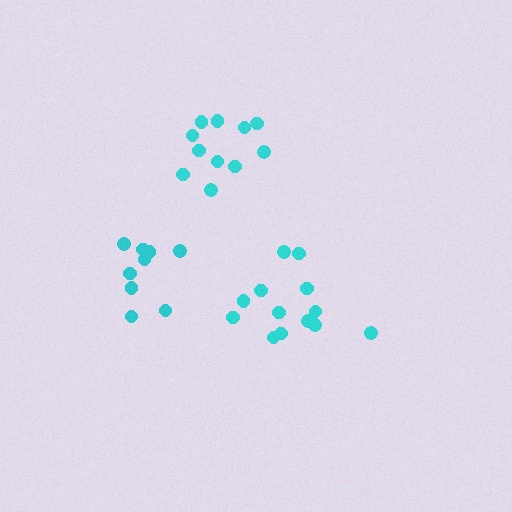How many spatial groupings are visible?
There are 3 spatial groupings.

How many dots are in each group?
Group 1: 11 dots, Group 2: 13 dots, Group 3: 9 dots (33 total).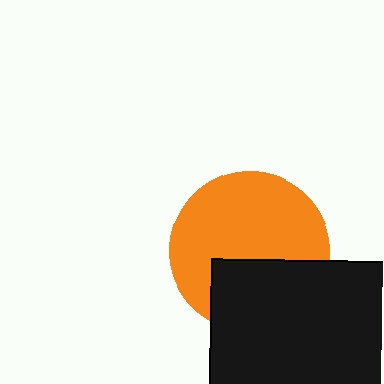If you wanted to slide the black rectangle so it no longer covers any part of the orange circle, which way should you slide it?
Slide it down — that is the most direct way to separate the two shapes.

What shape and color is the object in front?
The object in front is a black rectangle.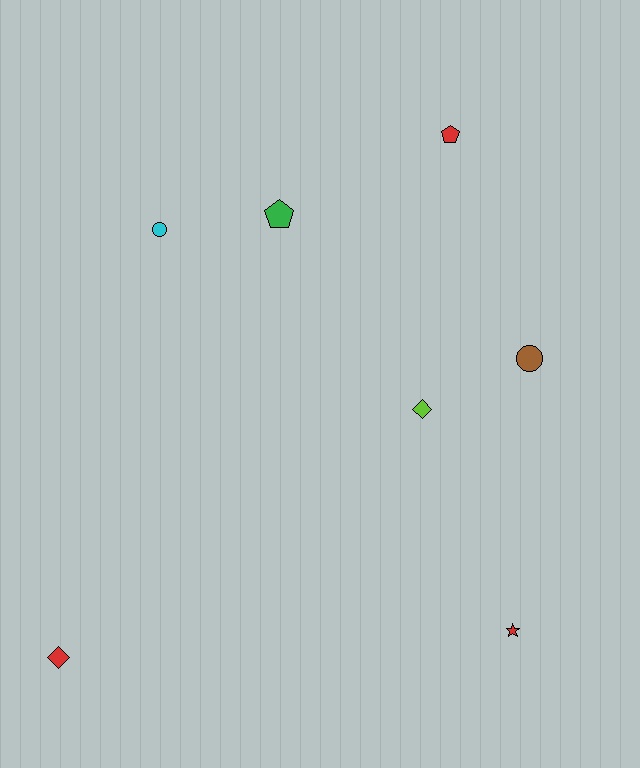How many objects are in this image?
There are 7 objects.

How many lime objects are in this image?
There is 1 lime object.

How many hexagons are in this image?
There are no hexagons.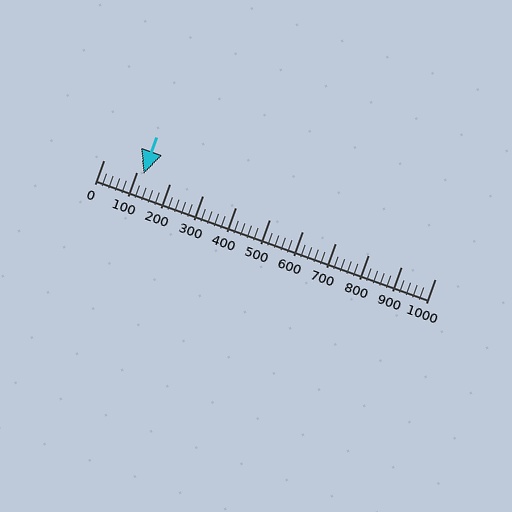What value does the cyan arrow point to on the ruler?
The cyan arrow points to approximately 120.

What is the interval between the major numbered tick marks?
The major tick marks are spaced 100 units apart.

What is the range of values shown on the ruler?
The ruler shows values from 0 to 1000.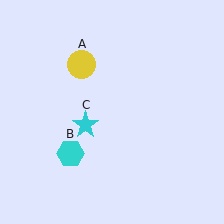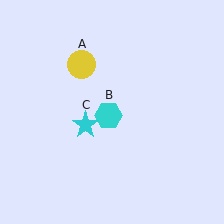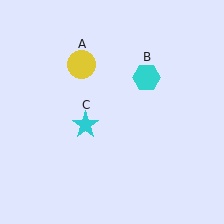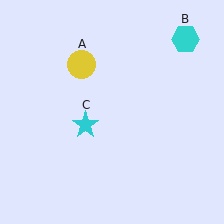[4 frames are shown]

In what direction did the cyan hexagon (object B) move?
The cyan hexagon (object B) moved up and to the right.